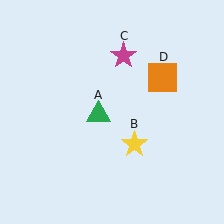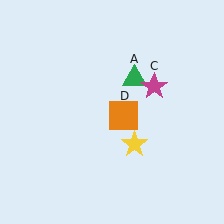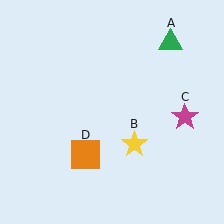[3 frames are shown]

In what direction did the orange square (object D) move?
The orange square (object D) moved down and to the left.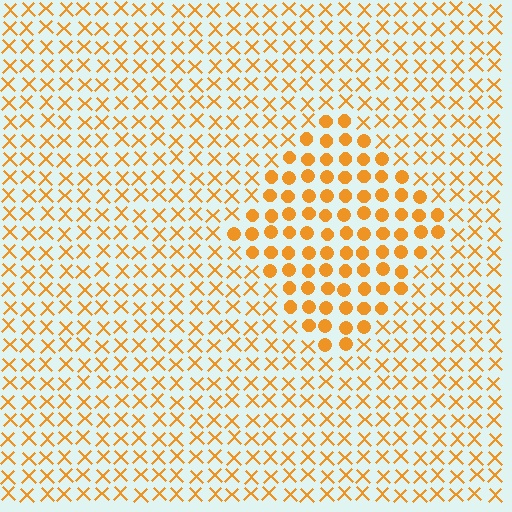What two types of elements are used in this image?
The image uses circles inside the diamond region and X marks outside it.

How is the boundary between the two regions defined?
The boundary is defined by a change in element shape: circles inside vs. X marks outside. All elements share the same color and spacing.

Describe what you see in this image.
The image is filled with small orange elements arranged in a uniform grid. A diamond-shaped region contains circles, while the surrounding area contains X marks. The boundary is defined purely by the change in element shape.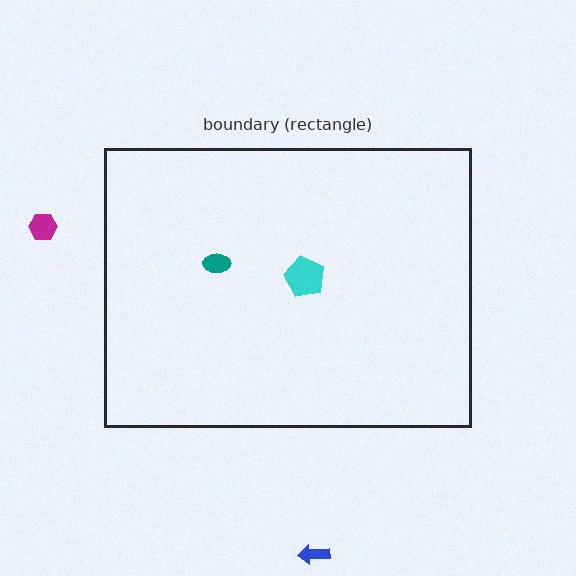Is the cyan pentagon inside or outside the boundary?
Inside.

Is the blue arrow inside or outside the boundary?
Outside.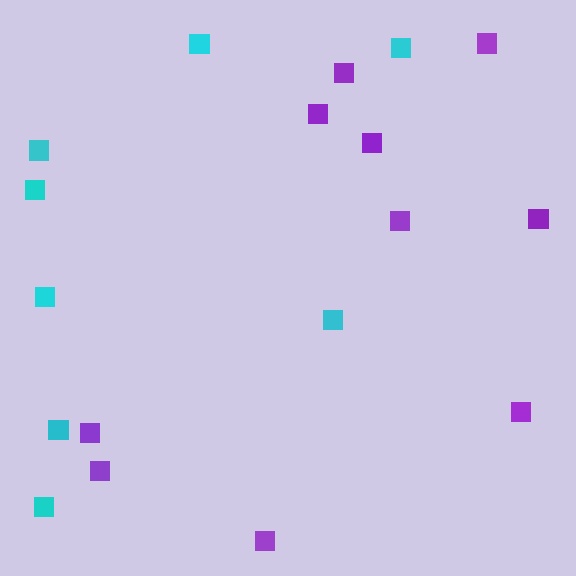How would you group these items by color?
There are 2 groups: one group of purple squares (10) and one group of cyan squares (8).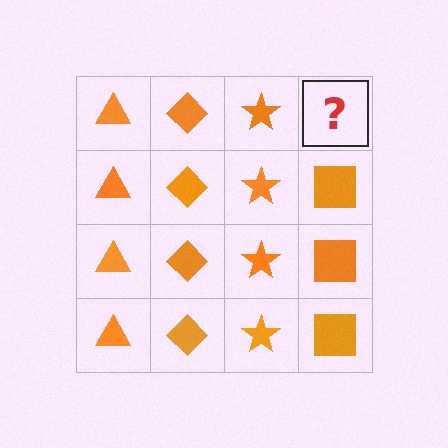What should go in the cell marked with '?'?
The missing cell should contain an orange square.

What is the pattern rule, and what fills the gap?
The rule is that each column has a consistent shape. The gap should be filled with an orange square.